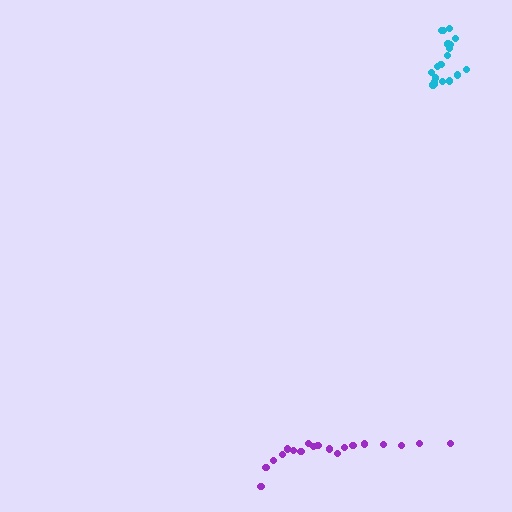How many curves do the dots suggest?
There are 2 distinct paths.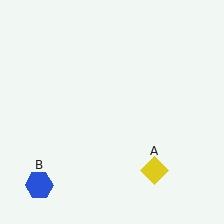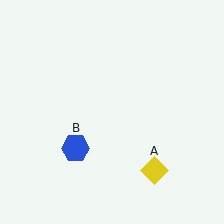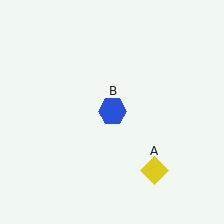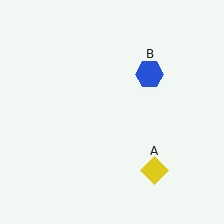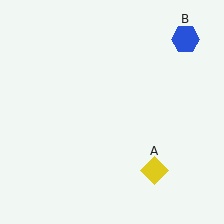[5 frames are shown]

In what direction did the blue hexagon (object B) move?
The blue hexagon (object B) moved up and to the right.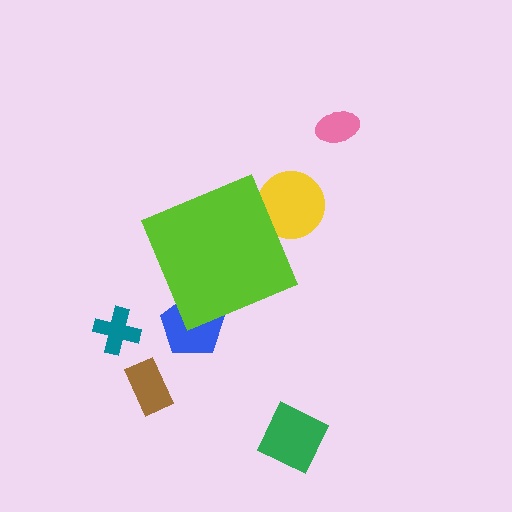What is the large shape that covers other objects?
A lime diamond.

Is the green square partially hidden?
No, the green square is fully visible.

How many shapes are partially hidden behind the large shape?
2 shapes are partially hidden.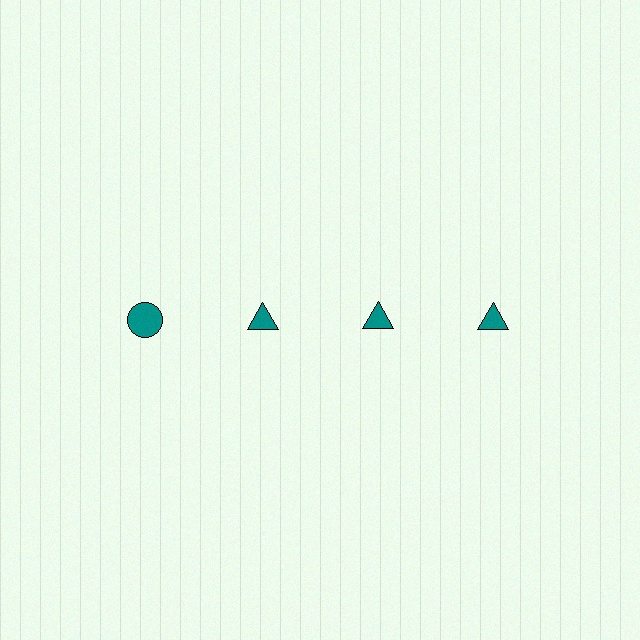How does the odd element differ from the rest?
It has a different shape: circle instead of triangle.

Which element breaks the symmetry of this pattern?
The teal circle in the top row, leftmost column breaks the symmetry. All other shapes are teal triangles.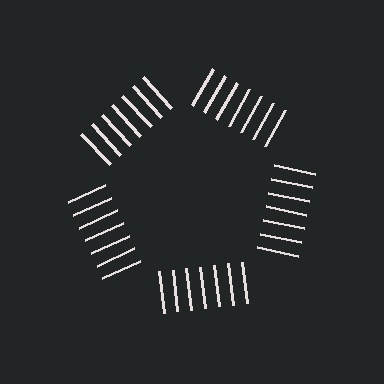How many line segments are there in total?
35 — 7 along each of the 5 edges.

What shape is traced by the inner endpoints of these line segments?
An illusory pentagon — the line segments terminate on its edges but no continuous stroke is drawn.